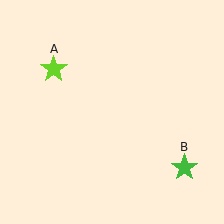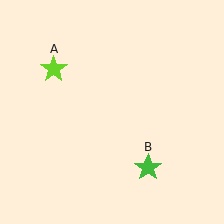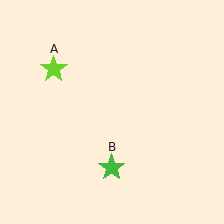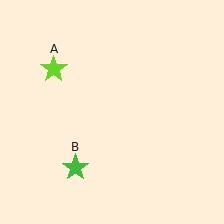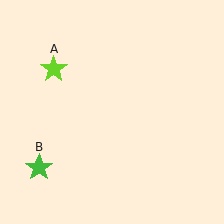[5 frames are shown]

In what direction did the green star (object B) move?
The green star (object B) moved left.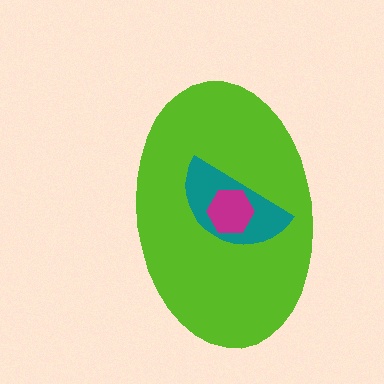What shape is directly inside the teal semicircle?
The magenta hexagon.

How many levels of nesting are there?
3.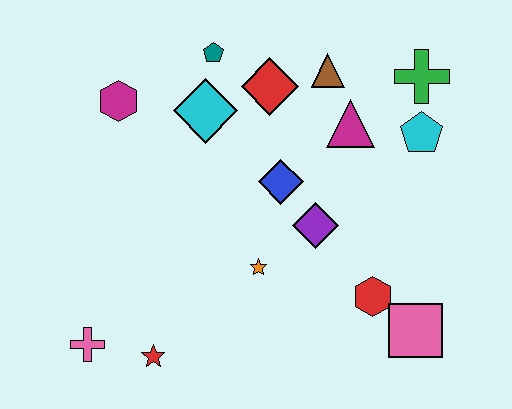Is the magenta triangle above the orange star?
Yes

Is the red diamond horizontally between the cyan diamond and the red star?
No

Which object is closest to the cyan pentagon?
The green cross is closest to the cyan pentagon.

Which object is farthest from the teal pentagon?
The pink square is farthest from the teal pentagon.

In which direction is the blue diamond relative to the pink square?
The blue diamond is above the pink square.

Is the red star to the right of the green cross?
No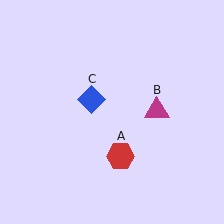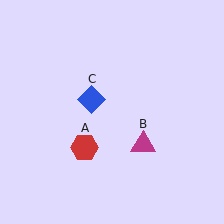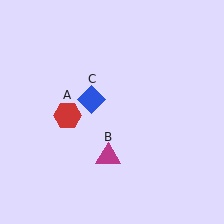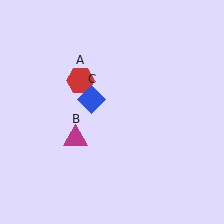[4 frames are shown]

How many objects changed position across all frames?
2 objects changed position: red hexagon (object A), magenta triangle (object B).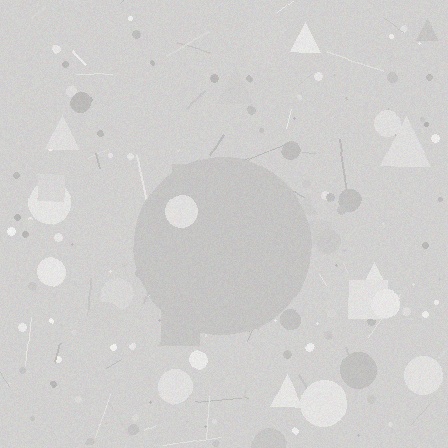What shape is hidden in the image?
A circle is hidden in the image.